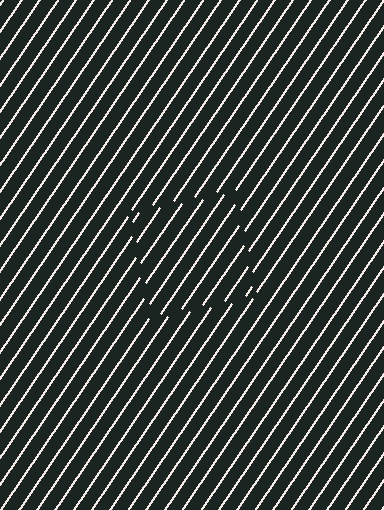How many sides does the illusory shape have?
4 sides — the line-ends trace a square.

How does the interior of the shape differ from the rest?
The interior of the shape contains the same grating, shifted by half a period — the contour is defined by the phase discontinuity where line-ends from the inner and outer gratings abut.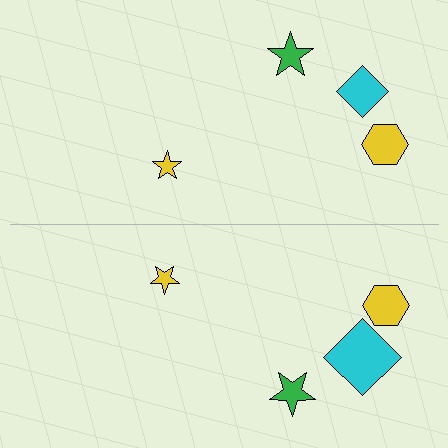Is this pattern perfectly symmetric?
No, the pattern is not perfectly symmetric. The cyan diamond on the bottom side has a different size than its mirror counterpart.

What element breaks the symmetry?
The cyan diamond on the bottom side has a different size than its mirror counterpart.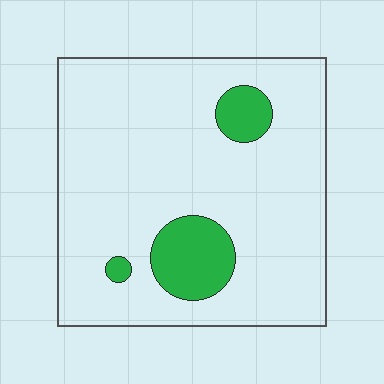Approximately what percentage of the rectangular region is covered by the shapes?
Approximately 10%.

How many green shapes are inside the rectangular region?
3.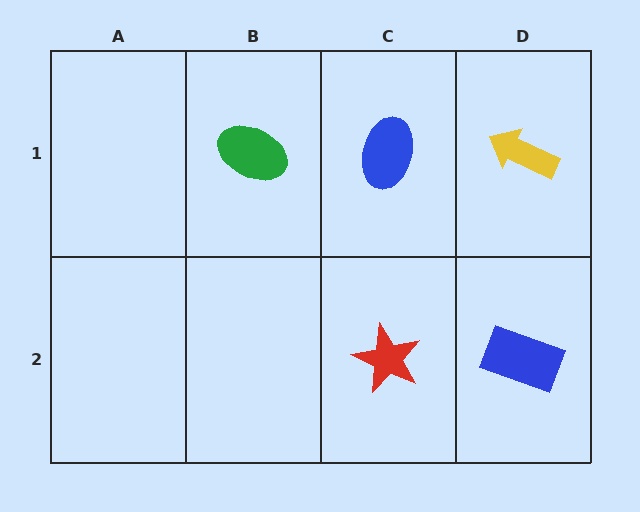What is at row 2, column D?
A blue rectangle.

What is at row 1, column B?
A green ellipse.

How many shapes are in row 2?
2 shapes.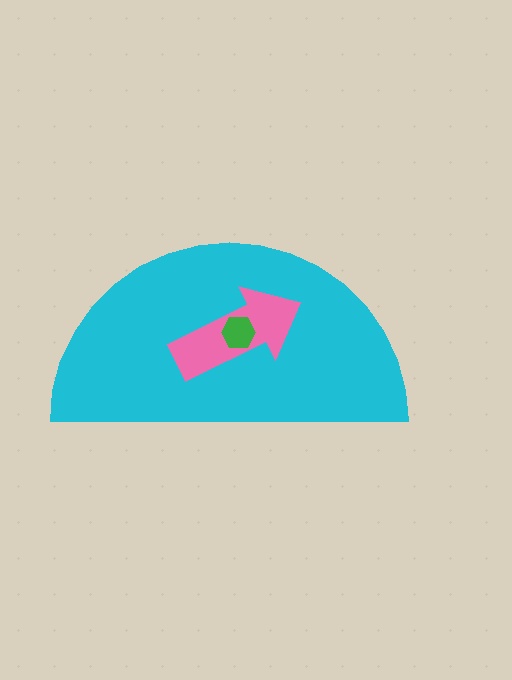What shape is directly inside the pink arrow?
The green hexagon.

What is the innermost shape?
The green hexagon.